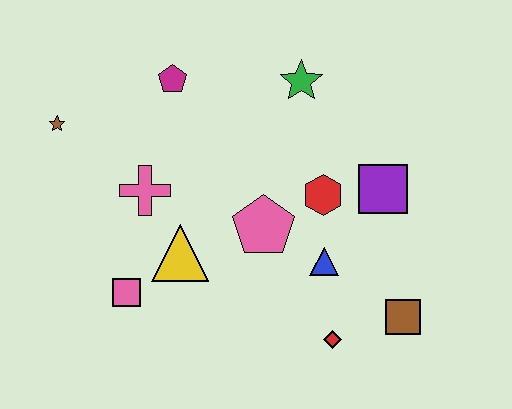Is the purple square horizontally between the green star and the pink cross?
No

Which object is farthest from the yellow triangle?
The brown square is farthest from the yellow triangle.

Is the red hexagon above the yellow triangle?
Yes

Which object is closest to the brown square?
The red diamond is closest to the brown square.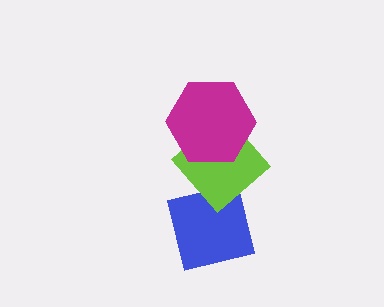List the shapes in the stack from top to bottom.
From top to bottom: the magenta hexagon, the lime diamond, the blue square.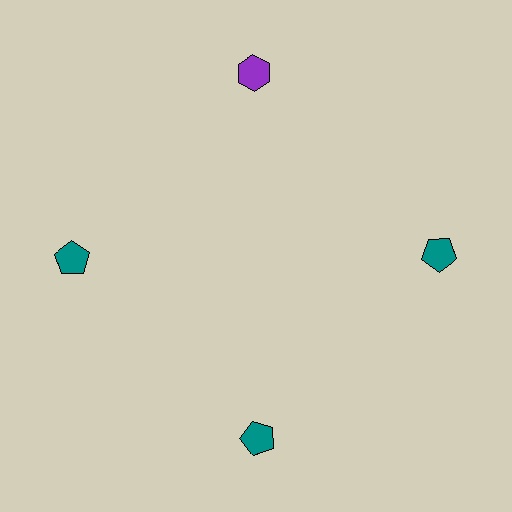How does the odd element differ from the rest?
It differs in both color (purple instead of teal) and shape (hexagon instead of pentagon).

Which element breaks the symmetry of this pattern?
The purple hexagon at roughly the 12 o'clock position breaks the symmetry. All other shapes are teal pentagons.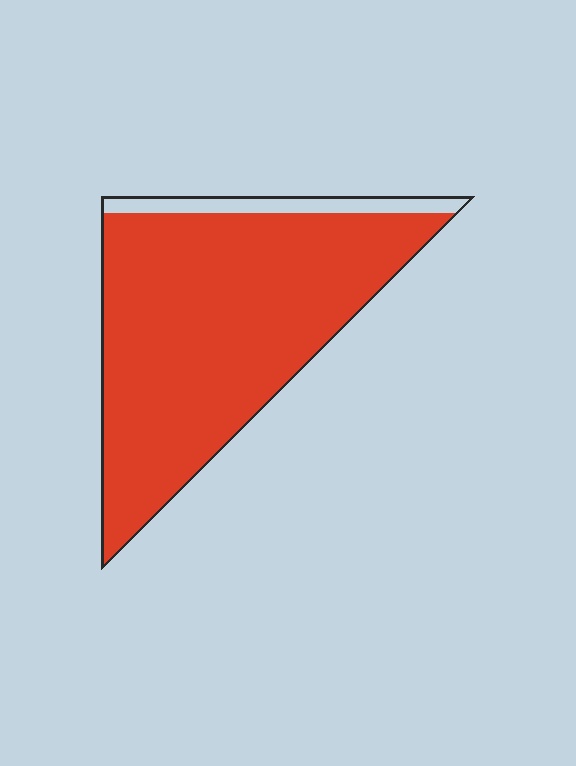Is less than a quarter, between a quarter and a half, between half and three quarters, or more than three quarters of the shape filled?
More than three quarters.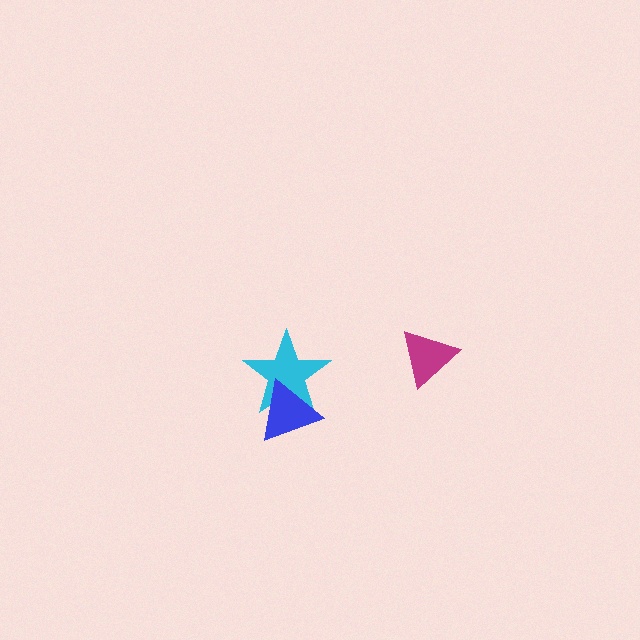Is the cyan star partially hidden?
Yes, it is partially covered by another shape.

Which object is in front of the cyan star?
The blue triangle is in front of the cyan star.